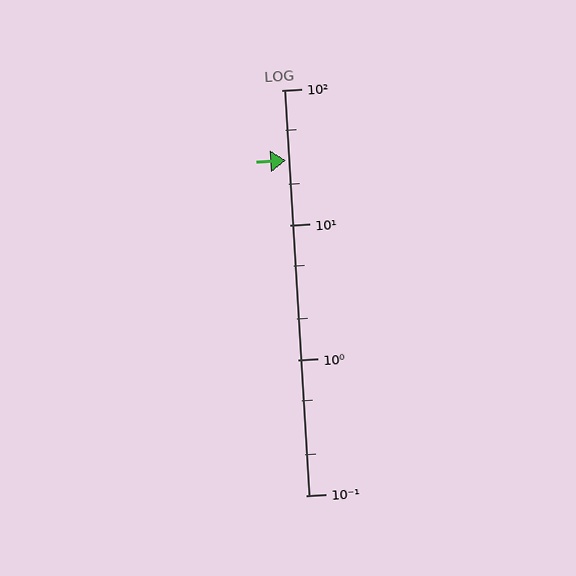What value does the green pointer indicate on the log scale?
The pointer indicates approximately 30.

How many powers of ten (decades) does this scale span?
The scale spans 3 decades, from 0.1 to 100.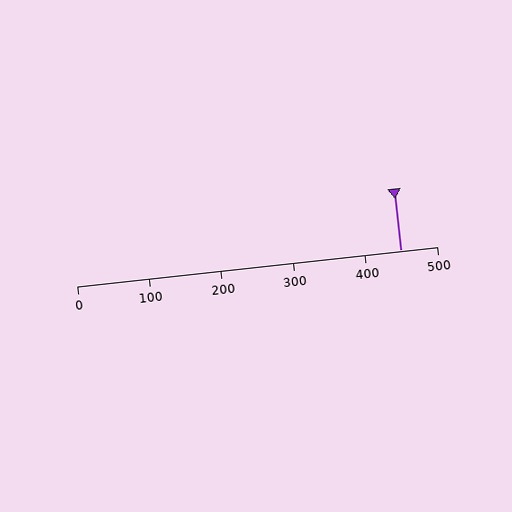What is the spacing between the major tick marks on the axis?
The major ticks are spaced 100 apart.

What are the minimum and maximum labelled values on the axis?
The axis runs from 0 to 500.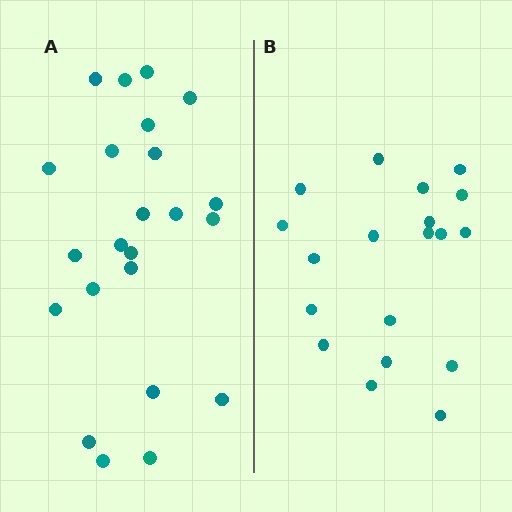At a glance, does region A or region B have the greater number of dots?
Region A (the left region) has more dots.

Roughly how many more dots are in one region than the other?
Region A has about 4 more dots than region B.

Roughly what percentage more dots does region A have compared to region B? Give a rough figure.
About 20% more.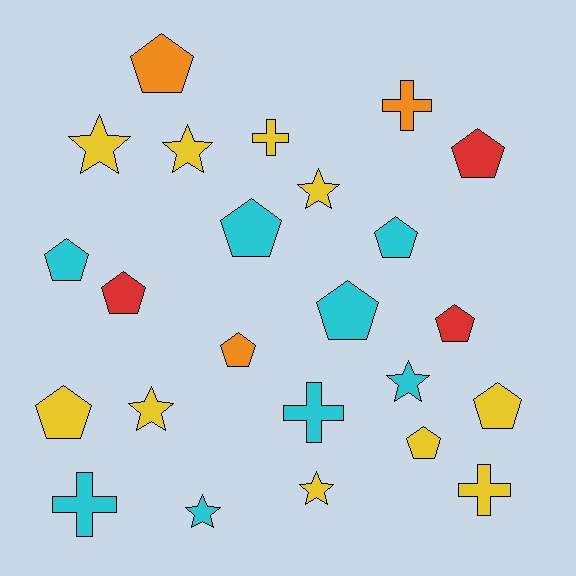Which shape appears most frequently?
Pentagon, with 12 objects.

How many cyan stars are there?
There are 2 cyan stars.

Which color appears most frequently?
Yellow, with 10 objects.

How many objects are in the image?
There are 24 objects.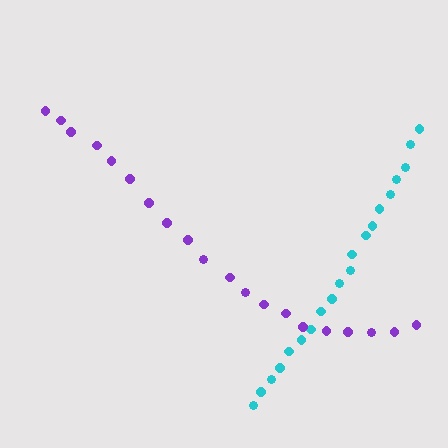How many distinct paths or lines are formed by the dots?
There are 2 distinct paths.